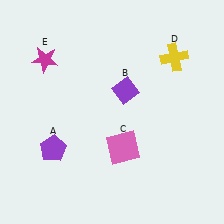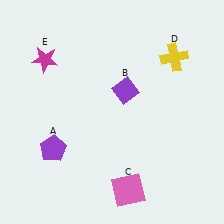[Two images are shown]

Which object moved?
The pink square (C) moved down.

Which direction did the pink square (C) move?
The pink square (C) moved down.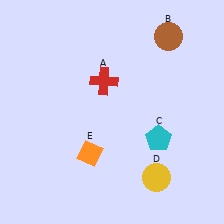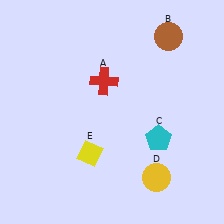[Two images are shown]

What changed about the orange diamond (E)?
In Image 1, E is orange. In Image 2, it changed to yellow.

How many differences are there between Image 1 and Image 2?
There is 1 difference between the two images.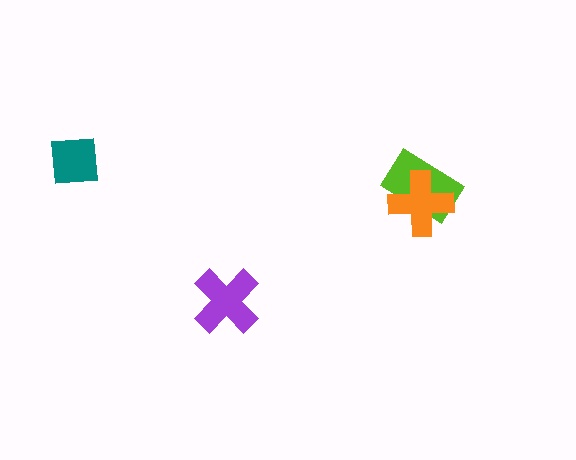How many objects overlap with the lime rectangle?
1 object overlaps with the lime rectangle.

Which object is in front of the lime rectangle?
The orange cross is in front of the lime rectangle.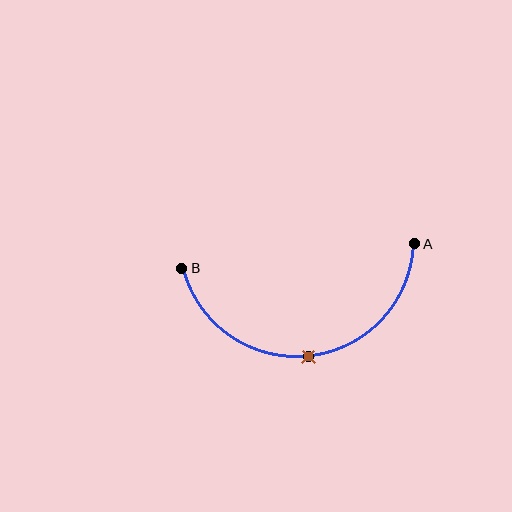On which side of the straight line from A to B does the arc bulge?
The arc bulges below the straight line connecting A and B.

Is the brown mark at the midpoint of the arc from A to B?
Yes. The brown mark lies on the arc at equal arc-length from both A and B — it is the arc midpoint.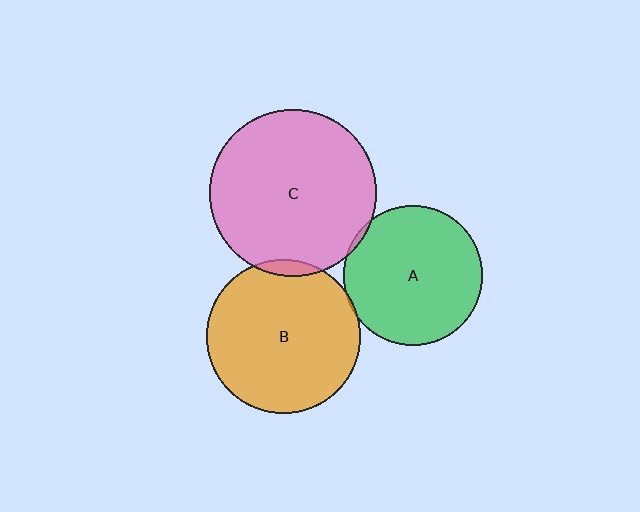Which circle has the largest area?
Circle C (pink).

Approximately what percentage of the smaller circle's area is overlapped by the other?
Approximately 5%.